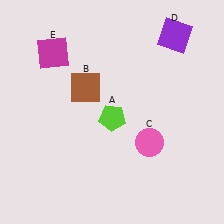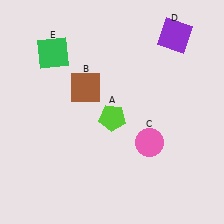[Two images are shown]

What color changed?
The square (E) changed from magenta in Image 1 to green in Image 2.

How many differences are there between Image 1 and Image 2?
There is 1 difference between the two images.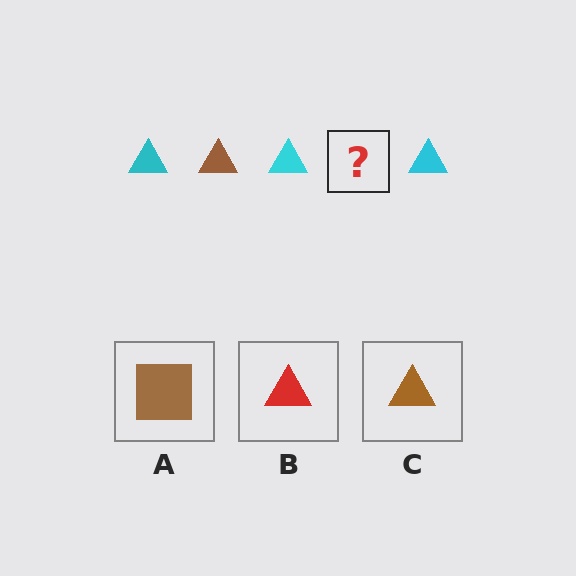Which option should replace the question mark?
Option C.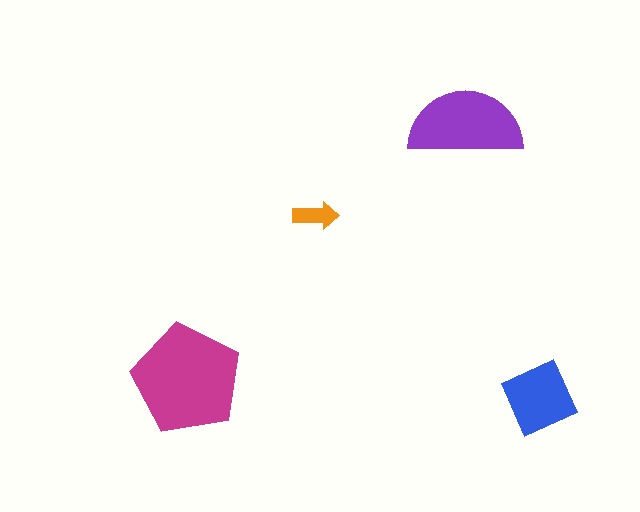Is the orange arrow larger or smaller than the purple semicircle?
Smaller.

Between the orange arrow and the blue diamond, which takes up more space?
The blue diamond.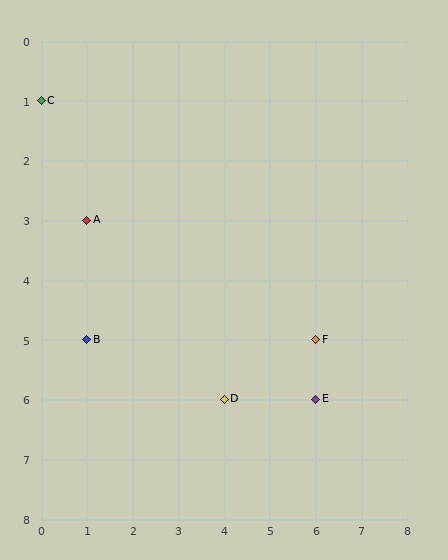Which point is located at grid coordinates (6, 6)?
Point E is at (6, 6).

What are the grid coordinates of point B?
Point B is at grid coordinates (1, 5).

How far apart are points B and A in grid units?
Points B and A are 2 rows apart.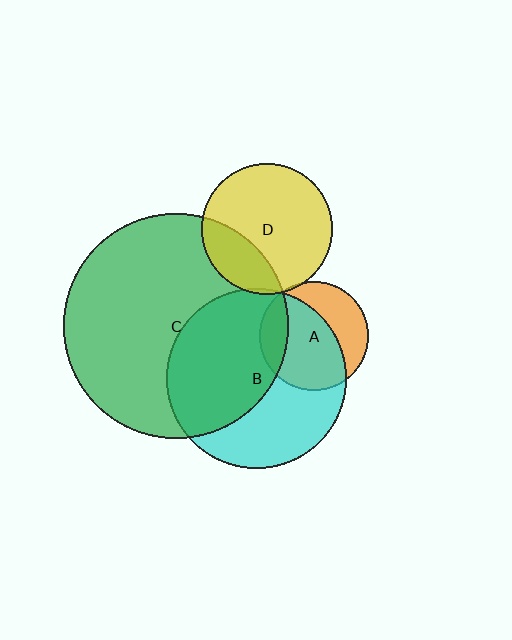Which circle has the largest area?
Circle C (green).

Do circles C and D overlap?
Yes.